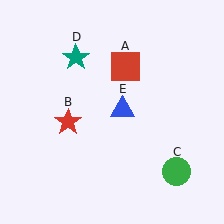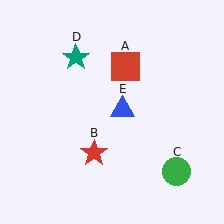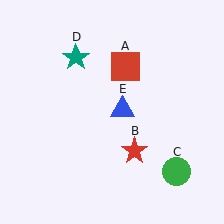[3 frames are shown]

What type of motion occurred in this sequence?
The red star (object B) rotated counterclockwise around the center of the scene.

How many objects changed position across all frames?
1 object changed position: red star (object B).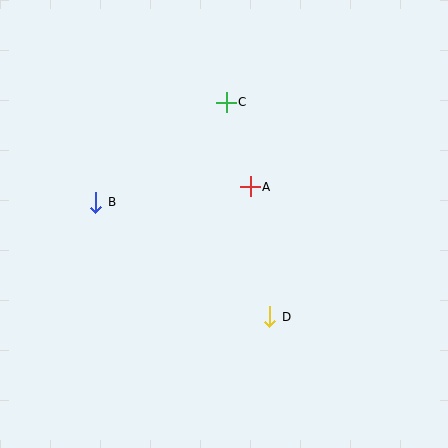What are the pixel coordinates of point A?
Point A is at (250, 187).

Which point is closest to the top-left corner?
Point B is closest to the top-left corner.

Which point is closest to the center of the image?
Point A at (250, 187) is closest to the center.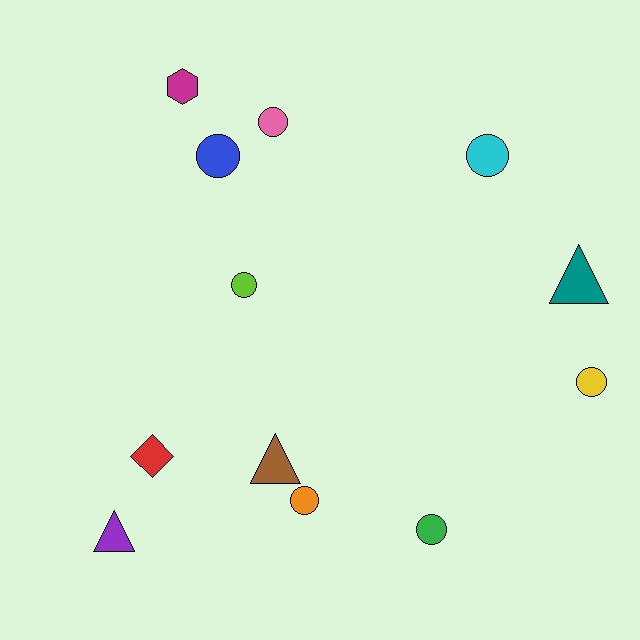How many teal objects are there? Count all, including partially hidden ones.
There is 1 teal object.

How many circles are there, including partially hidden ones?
There are 7 circles.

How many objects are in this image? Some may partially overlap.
There are 12 objects.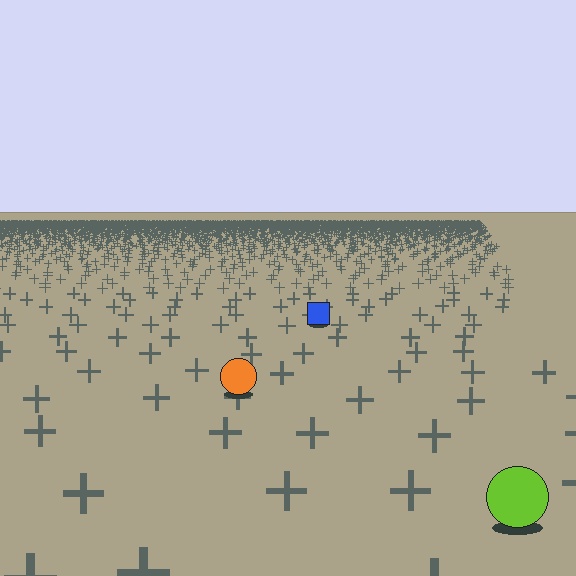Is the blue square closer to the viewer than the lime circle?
No. The lime circle is closer — you can tell from the texture gradient: the ground texture is coarser near it.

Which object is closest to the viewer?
The lime circle is closest. The texture marks near it are larger and more spread out.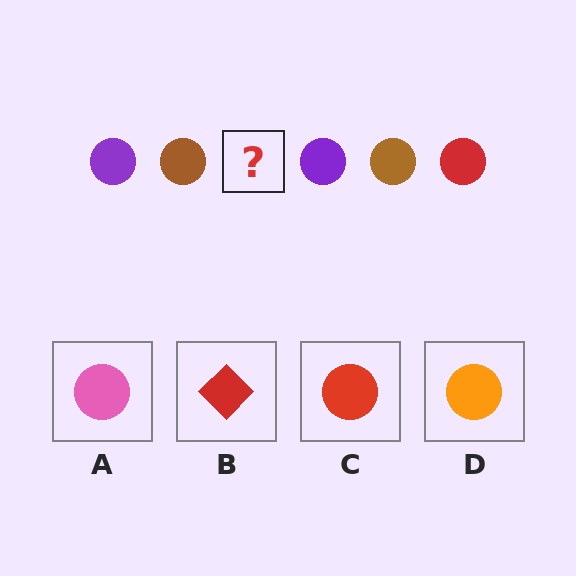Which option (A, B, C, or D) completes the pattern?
C.